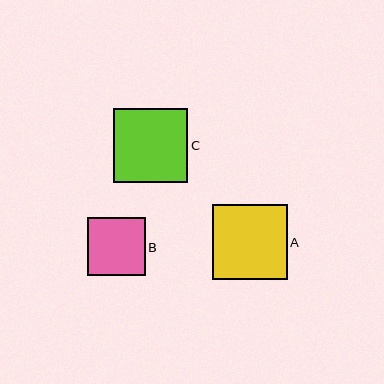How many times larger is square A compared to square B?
Square A is approximately 1.3 times the size of square B.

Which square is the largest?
Square A is the largest with a size of approximately 75 pixels.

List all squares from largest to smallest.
From largest to smallest: A, C, B.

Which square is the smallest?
Square B is the smallest with a size of approximately 58 pixels.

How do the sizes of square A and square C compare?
Square A and square C are approximately the same size.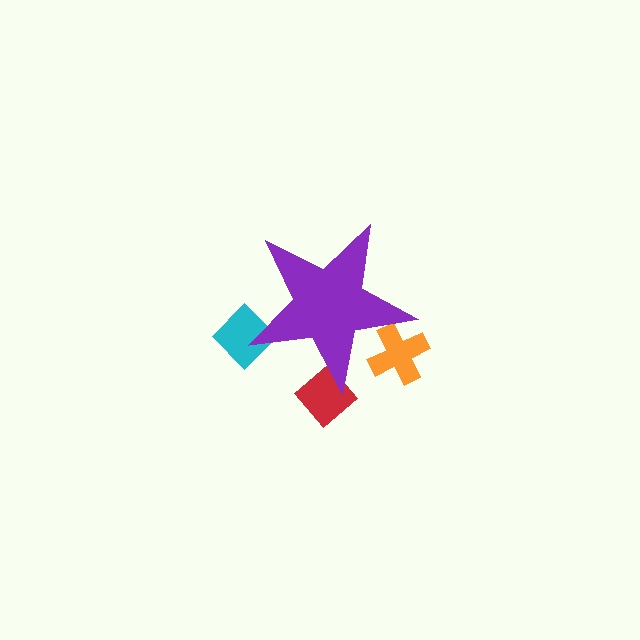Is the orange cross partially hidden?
Yes, the orange cross is partially hidden behind the purple star.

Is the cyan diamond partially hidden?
Yes, the cyan diamond is partially hidden behind the purple star.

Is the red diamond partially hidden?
Yes, the red diamond is partially hidden behind the purple star.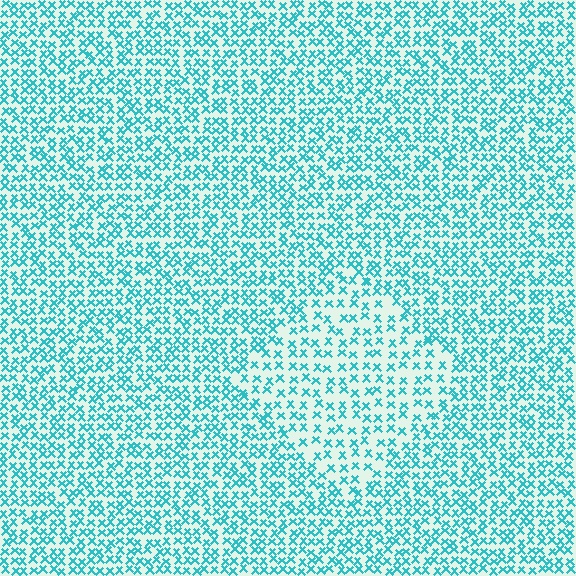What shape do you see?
I see a diamond.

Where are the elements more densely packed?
The elements are more densely packed outside the diamond boundary.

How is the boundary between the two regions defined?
The boundary is defined by a change in element density (approximately 1.7x ratio). All elements are the same color, size, and shape.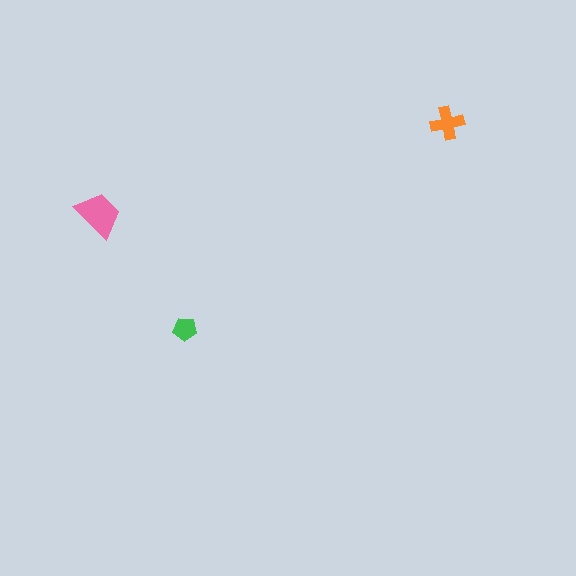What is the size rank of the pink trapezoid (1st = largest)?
1st.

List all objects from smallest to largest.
The green pentagon, the orange cross, the pink trapezoid.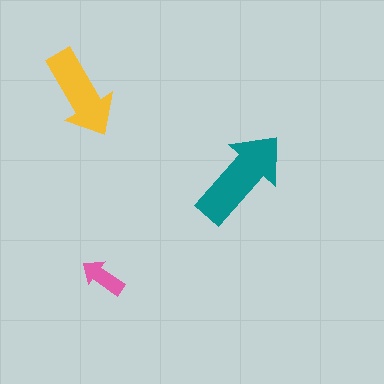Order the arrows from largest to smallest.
the teal one, the yellow one, the pink one.